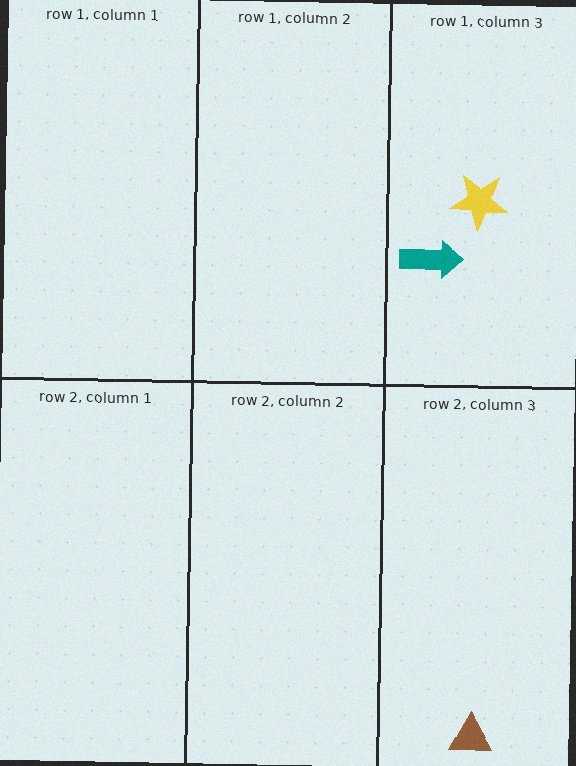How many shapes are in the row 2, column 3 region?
1.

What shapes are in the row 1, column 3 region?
The yellow star, the teal arrow.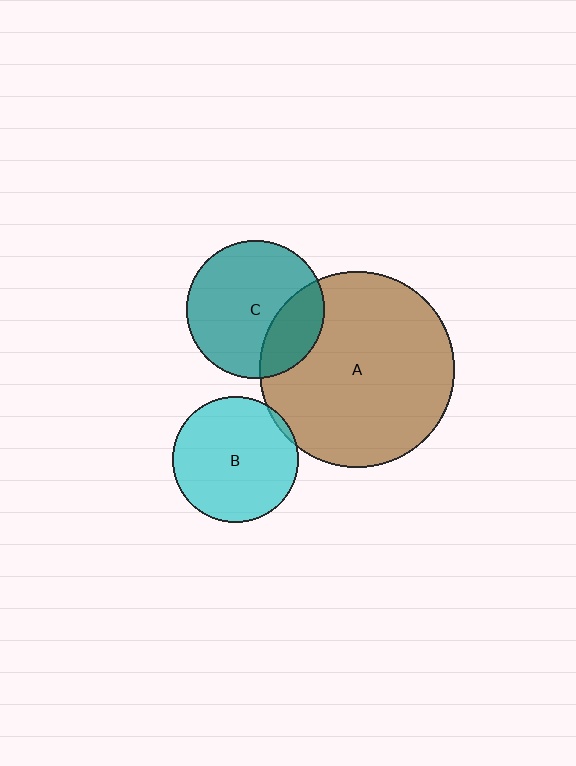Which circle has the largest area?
Circle A (brown).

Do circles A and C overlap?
Yes.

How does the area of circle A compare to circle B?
Approximately 2.4 times.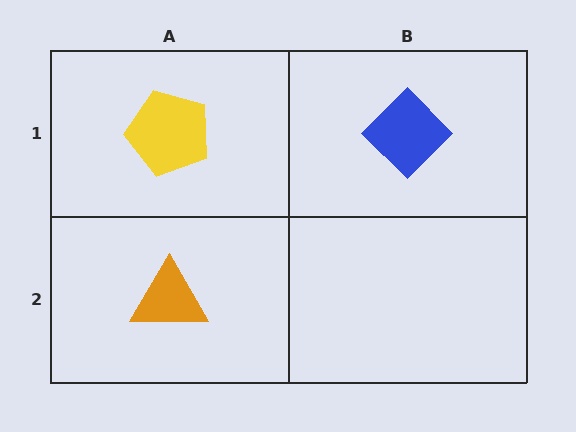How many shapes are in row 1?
2 shapes.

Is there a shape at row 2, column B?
No, that cell is empty.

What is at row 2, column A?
An orange triangle.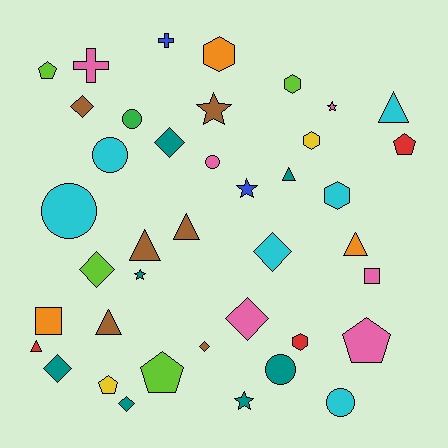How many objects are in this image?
There are 40 objects.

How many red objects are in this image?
There are 3 red objects.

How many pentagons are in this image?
There are 5 pentagons.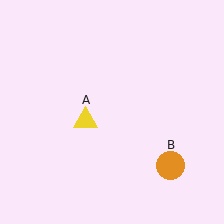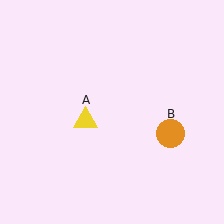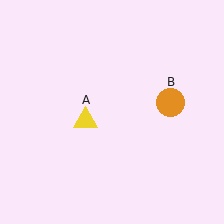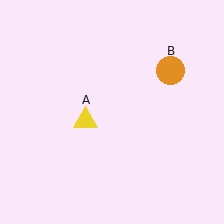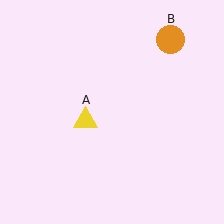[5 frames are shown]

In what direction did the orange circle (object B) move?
The orange circle (object B) moved up.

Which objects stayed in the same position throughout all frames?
Yellow triangle (object A) remained stationary.